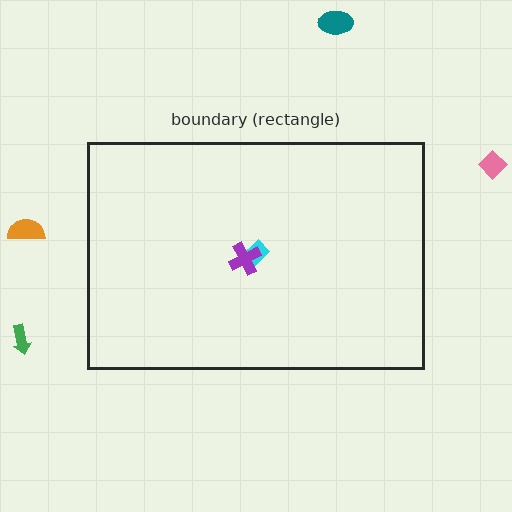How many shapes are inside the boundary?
2 inside, 4 outside.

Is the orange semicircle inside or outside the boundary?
Outside.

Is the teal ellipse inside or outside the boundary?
Outside.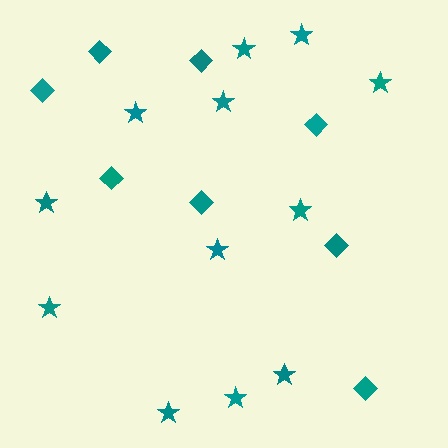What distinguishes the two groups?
There are 2 groups: one group of diamonds (8) and one group of stars (12).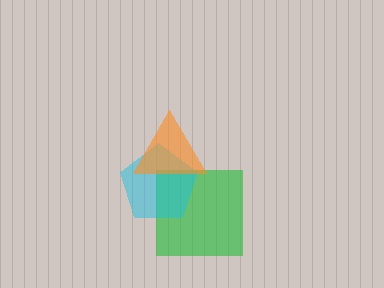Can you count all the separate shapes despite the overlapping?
Yes, there are 3 separate shapes.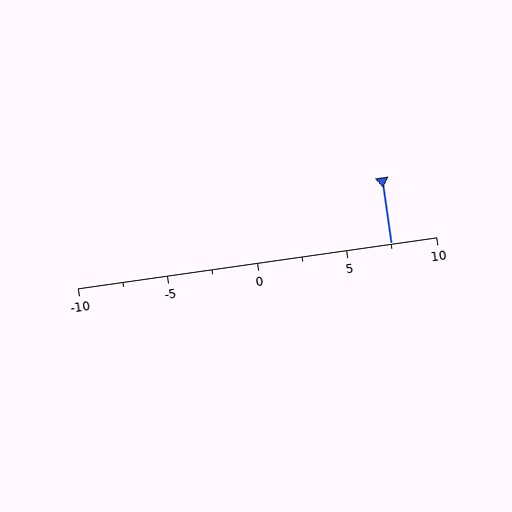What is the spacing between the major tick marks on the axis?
The major ticks are spaced 5 apart.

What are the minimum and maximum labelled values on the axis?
The axis runs from -10 to 10.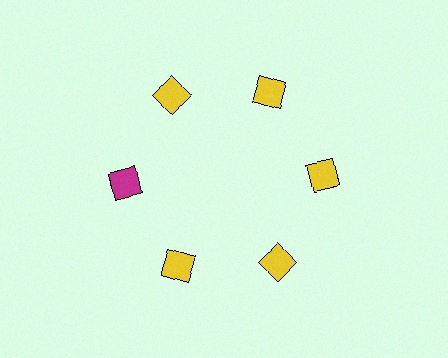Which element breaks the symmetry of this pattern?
The magenta diamond at roughly the 9 o'clock position breaks the symmetry. All other shapes are yellow diamonds.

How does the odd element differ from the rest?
It has a different color: magenta instead of yellow.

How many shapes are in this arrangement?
There are 6 shapes arranged in a ring pattern.